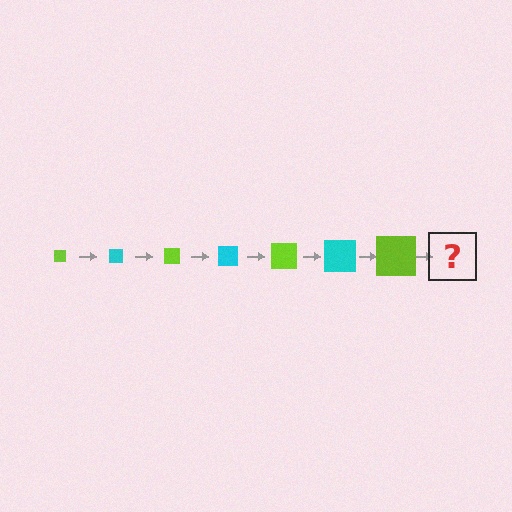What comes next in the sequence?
The next element should be a cyan square, larger than the previous one.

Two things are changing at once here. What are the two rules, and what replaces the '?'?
The two rules are that the square grows larger each step and the color cycles through lime and cyan. The '?' should be a cyan square, larger than the previous one.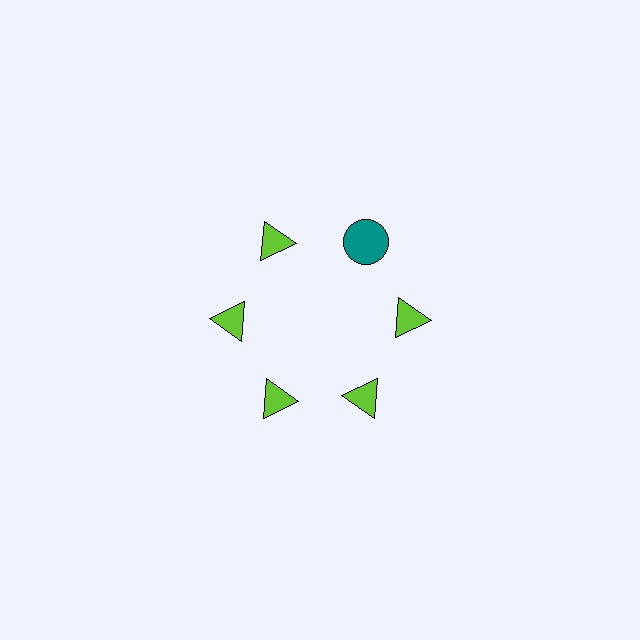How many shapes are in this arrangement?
There are 6 shapes arranged in a ring pattern.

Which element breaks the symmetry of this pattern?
The teal circle at roughly the 1 o'clock position breaks the symmetry. All other shapes are lime triangles.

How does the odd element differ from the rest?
It differs in both color (teal instead of lime) and shape (circle instead of triangle).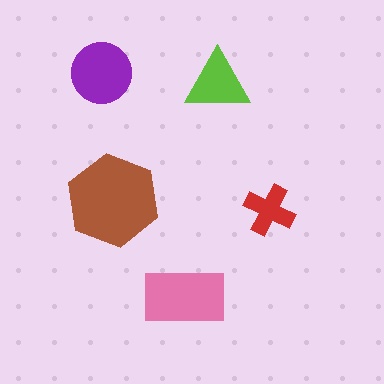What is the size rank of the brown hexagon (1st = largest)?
1st.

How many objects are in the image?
There are 5 objects in the image.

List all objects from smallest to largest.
The red cross, the lime triangle, the purple circle, the pink rectangle, the brown hexagon.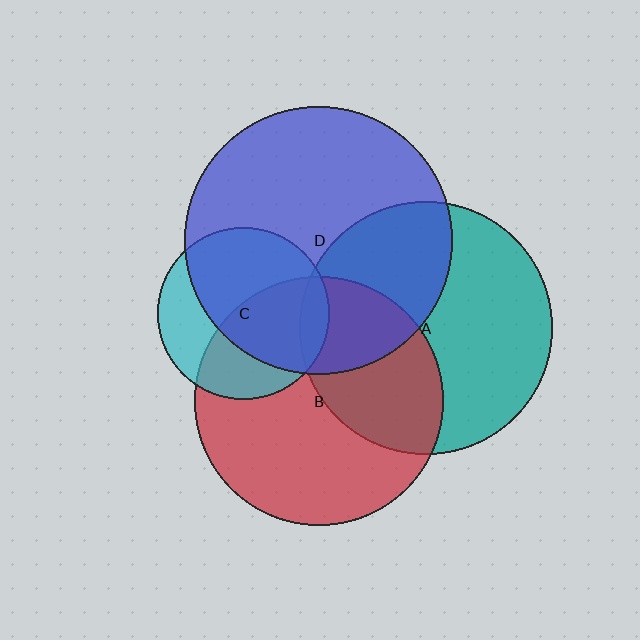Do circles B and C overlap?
Yes.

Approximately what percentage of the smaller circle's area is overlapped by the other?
Approximately 50%.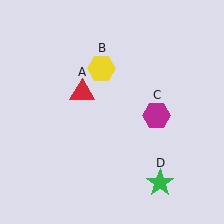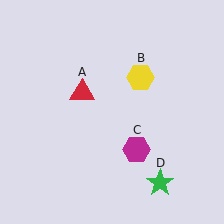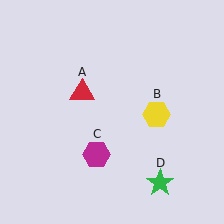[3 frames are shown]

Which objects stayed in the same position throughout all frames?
Red triangle (object A) and green star (object D) remained stationary.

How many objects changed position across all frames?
2 objects changed position: yellow hexagon (object B), magenta hexagon (object C).